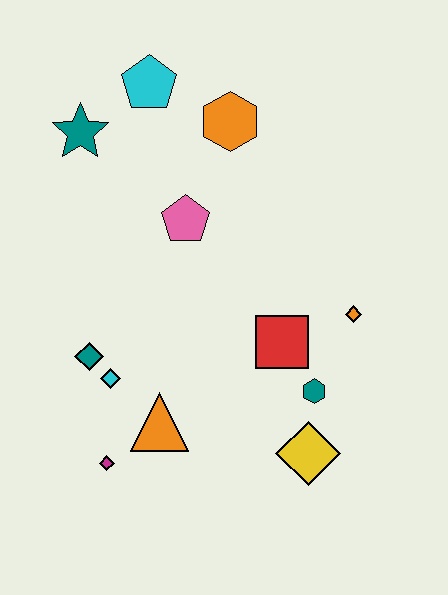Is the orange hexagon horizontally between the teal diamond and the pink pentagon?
No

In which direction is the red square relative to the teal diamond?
The red square is to the right of the teal diamond.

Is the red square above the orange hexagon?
No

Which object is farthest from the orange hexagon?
The magenta diamond is farthest from the orange hexagon.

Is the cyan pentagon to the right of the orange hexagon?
No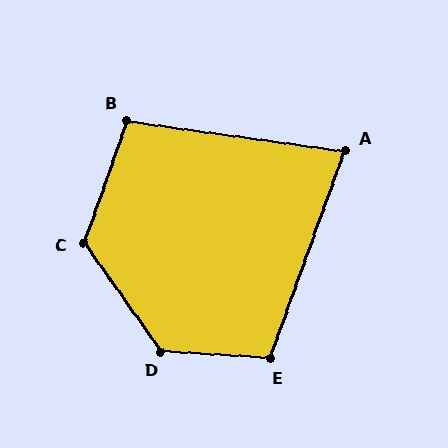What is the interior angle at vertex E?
Approximately 106 degrees (obtuse).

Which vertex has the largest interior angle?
D, at approximately 129 degrees.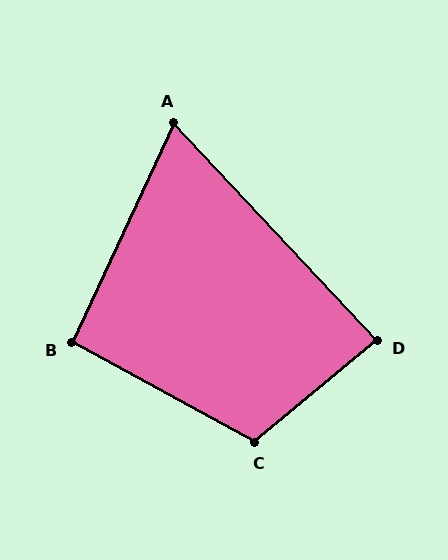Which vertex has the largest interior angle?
C, at approximately 112 degrees.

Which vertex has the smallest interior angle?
A, at approximately 68 degrees.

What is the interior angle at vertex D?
Approximately 86 degrees (approximately right).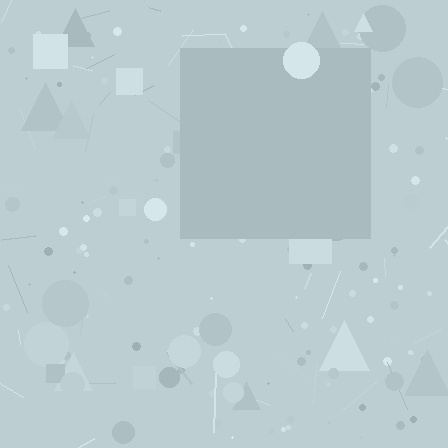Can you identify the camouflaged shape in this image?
The camouflaged shape is a square.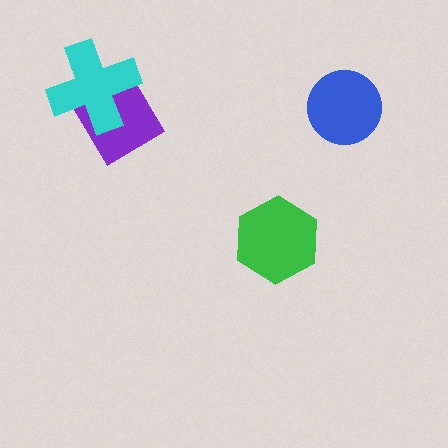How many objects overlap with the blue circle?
0 objects overlap with the blue circle.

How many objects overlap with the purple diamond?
1 object overlaps with the purple diamond.